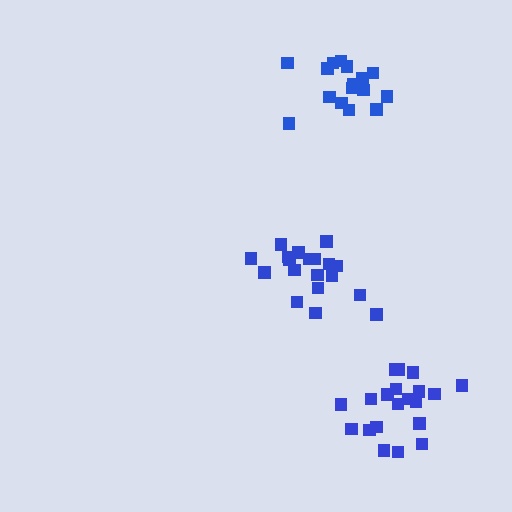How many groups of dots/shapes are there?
There are 3 groups.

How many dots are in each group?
Group 1: 19 dots, Group 2: 20 dots, Group 3: 17 dots (56 total).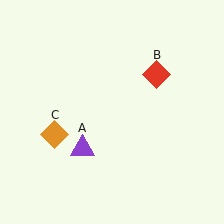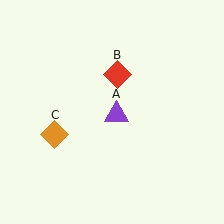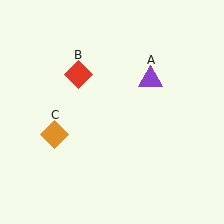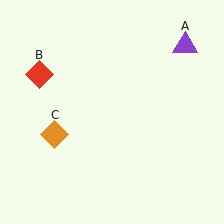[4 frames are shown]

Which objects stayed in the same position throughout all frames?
Orange diamond (object C) remained stationary.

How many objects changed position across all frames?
2 objects changed position: purple triangle (object A), red diamond (object B).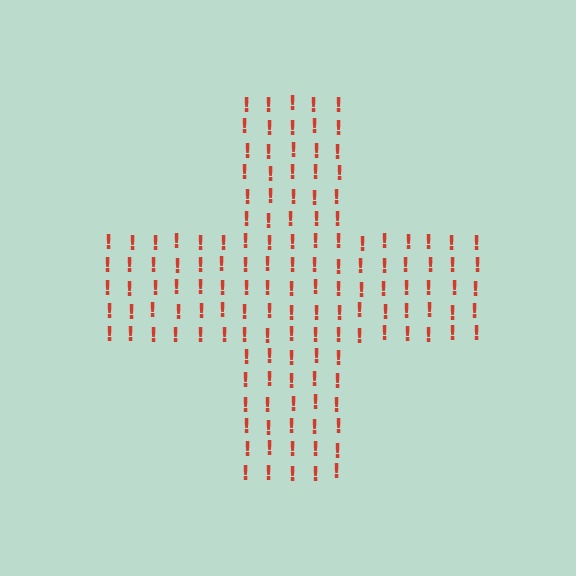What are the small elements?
The small elements are exclamation marks.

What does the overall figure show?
The overall figure shows a cross.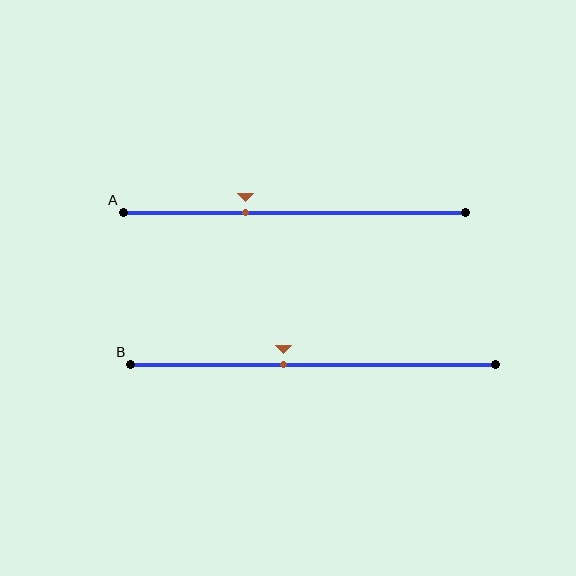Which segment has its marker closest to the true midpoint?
Segment B has its marker closest to the true midpoint.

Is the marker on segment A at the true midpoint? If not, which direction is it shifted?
No, the marker on segment A is shifted to the left by about 14% of the segment length.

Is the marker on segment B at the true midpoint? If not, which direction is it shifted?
No, the marker on segment B is shifted to the left by about 8% of the segment length.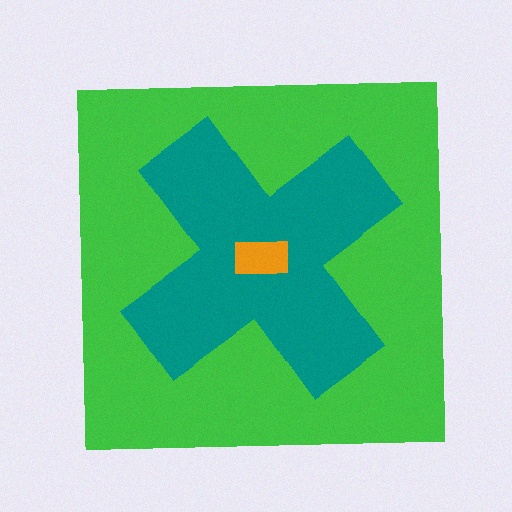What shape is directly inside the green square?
The teal cross.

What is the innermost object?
The orange rectangle.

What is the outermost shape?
The green square.